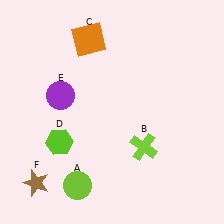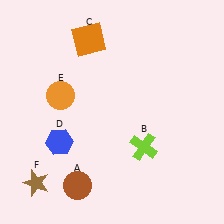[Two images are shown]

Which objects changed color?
A changed from lime to brown. D changed from lime to blue. E changed from purple to orange.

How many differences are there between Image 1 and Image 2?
There are 3 differences between the two images.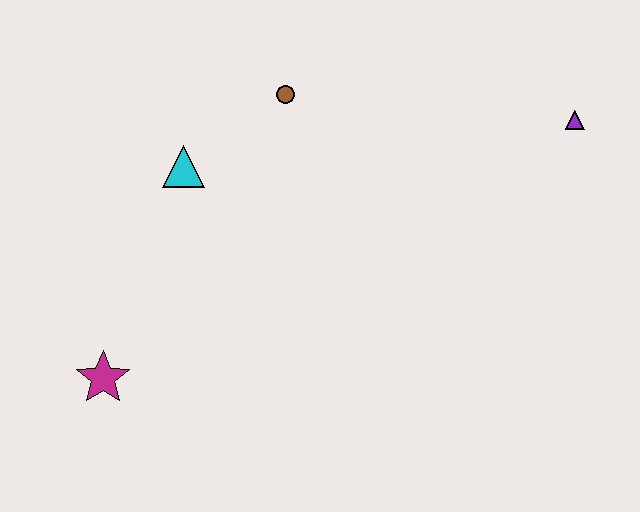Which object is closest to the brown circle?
The cyan triangle is closest to the brown circle.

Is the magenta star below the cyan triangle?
Yes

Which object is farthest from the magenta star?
The purple triangle is farthest from the magenta star.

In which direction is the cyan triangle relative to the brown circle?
The cyan triangle is to the left of the brown circle.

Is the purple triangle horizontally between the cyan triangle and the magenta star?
No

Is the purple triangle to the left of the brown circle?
No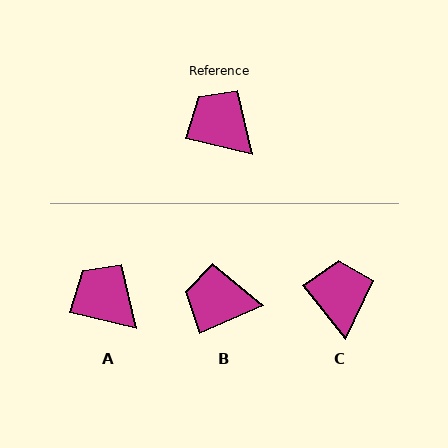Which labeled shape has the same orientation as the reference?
A.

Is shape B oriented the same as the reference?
No, it is off by about 37 degrees.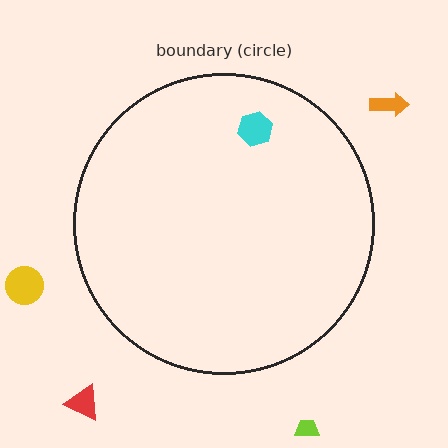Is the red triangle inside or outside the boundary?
Outside.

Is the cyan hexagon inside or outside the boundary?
Inside.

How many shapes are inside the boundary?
1 inside, 4 outside.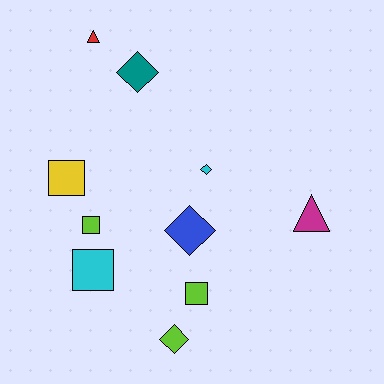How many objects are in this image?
There are 10 objects.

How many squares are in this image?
There are 4 squares.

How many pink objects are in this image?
There are no pink objects.